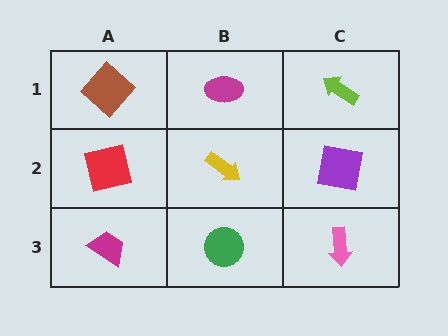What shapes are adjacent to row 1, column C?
A purple square (row 2, column C), a magenta ellipse (row 1, column B).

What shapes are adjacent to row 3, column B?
A yellow arrow (row 2, column B), a magenta trapezoid (row 3, column A), a pink arrow (row 3, column C).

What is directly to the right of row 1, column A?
A magenta ellipse.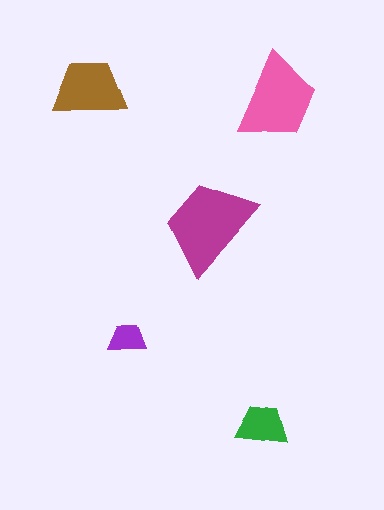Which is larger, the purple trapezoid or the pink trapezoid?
The pink one.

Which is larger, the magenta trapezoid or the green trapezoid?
The magenta one.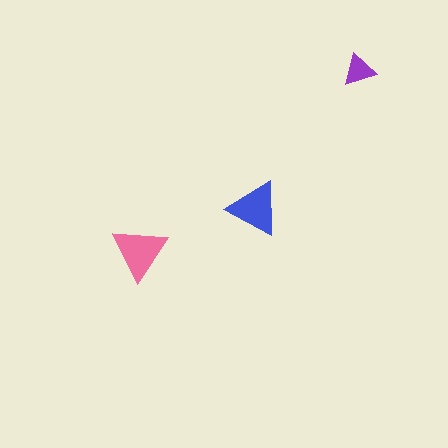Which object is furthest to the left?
The pink triangle is leftmost.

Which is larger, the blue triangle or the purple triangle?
The blue one.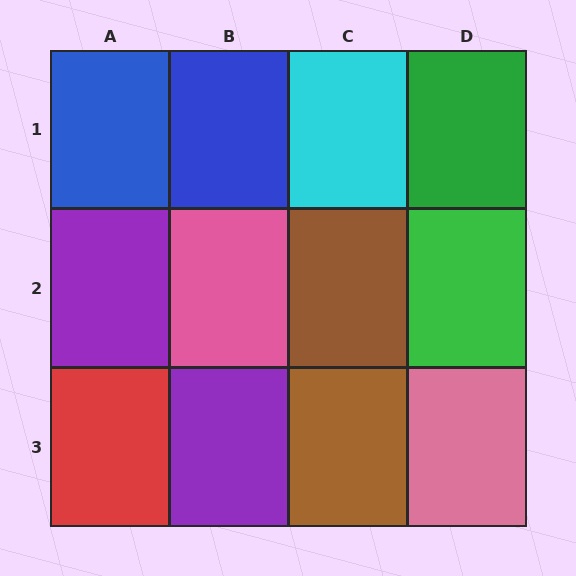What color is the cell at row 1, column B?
Blue.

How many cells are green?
2 cells are green.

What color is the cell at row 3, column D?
Pink.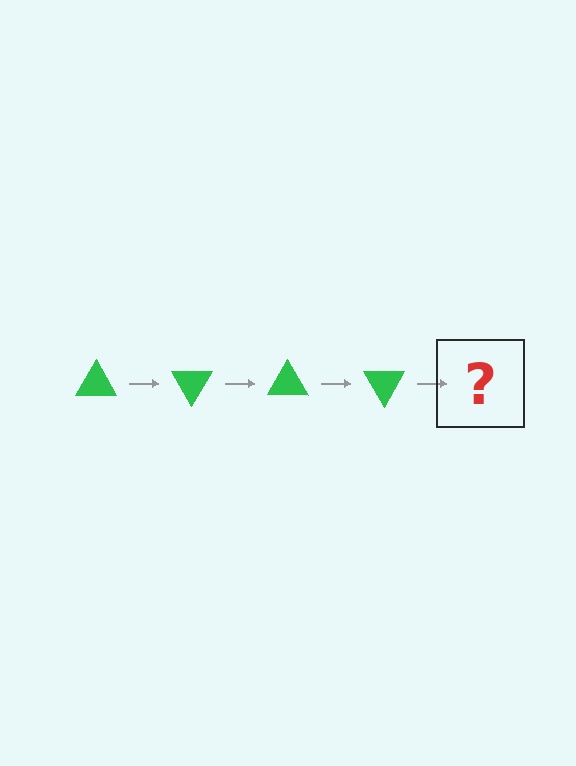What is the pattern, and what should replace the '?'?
The pattern is that the triangle rotates 60 degrees each step. The '?' should be a green triangle rotated 240 degrees.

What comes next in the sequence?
The next element should be a green triangle rotated 240 degrees.